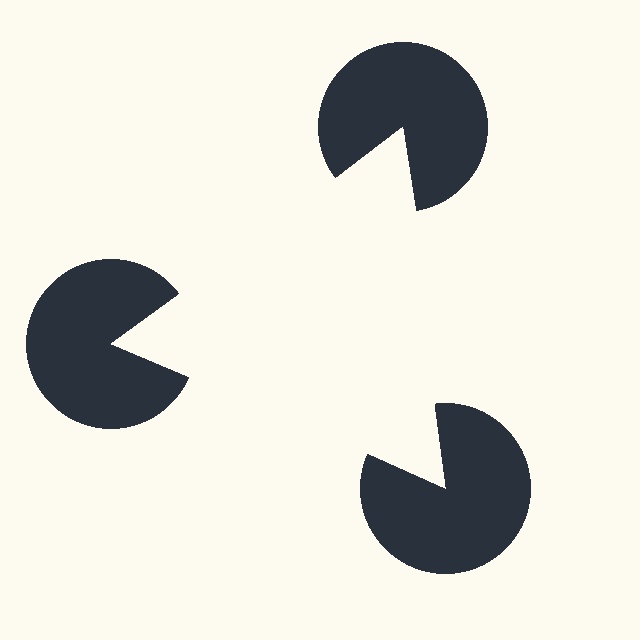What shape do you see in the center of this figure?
An illusory triangle — its edges are inferred from the aligned wedge cuts in the pac-man discs, not physically drawn.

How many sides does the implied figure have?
3 sides.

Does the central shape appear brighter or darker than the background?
It typically appears slightly brighter than the background, even though no actual brightness change is drawn.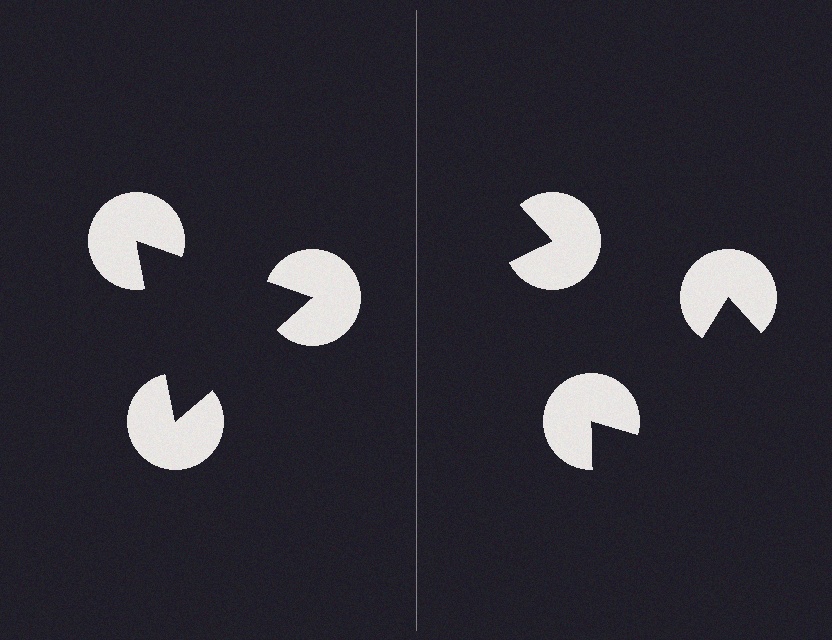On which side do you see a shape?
An illusory triangle appears on the left side. On the right side the wedge cuts are rotated, so no coherent shape forms.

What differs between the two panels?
The pac-man discs are positioned identically on both sides; only the wedge orientations differ. On the left they align to a triangle; on the right they are misaligned.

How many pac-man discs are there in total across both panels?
6 — 3 on each side.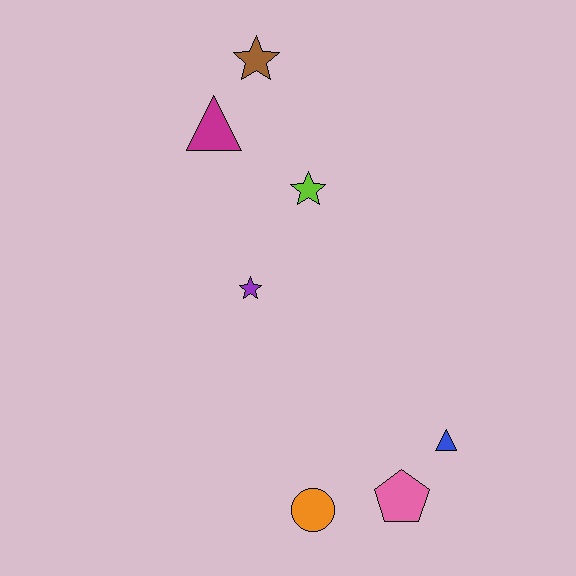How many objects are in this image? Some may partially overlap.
There are 7 objects.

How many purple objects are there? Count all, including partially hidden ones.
There is 1 purple object.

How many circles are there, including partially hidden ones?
There is 1 circle.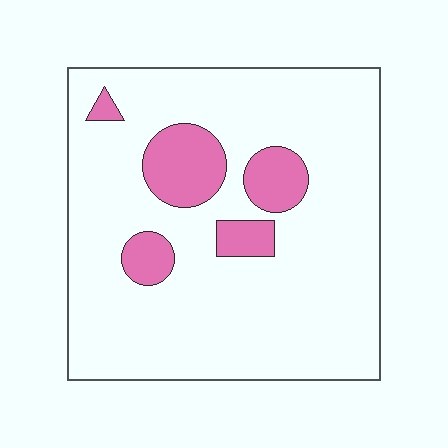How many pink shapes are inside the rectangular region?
5.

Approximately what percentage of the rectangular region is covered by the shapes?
Approximately 15%.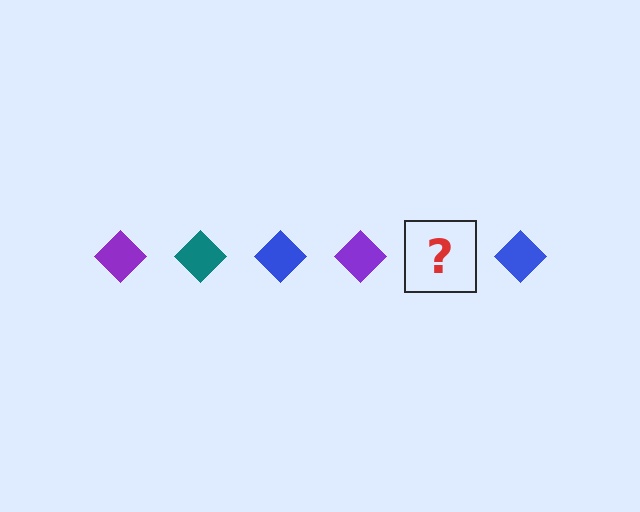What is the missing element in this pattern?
The missing element is a teal diamond.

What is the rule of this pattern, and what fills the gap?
The rule is that the pattern cycles through purple, teal, blue diamonds. The gap should be filled with a teal diamond.